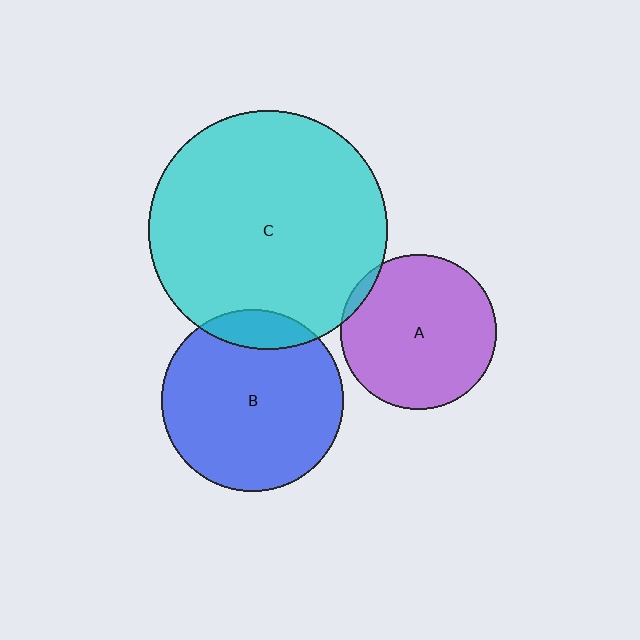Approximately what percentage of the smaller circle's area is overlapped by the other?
Approximately 5%.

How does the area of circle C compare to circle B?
Approximately 1.7 times.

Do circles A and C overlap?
Yes.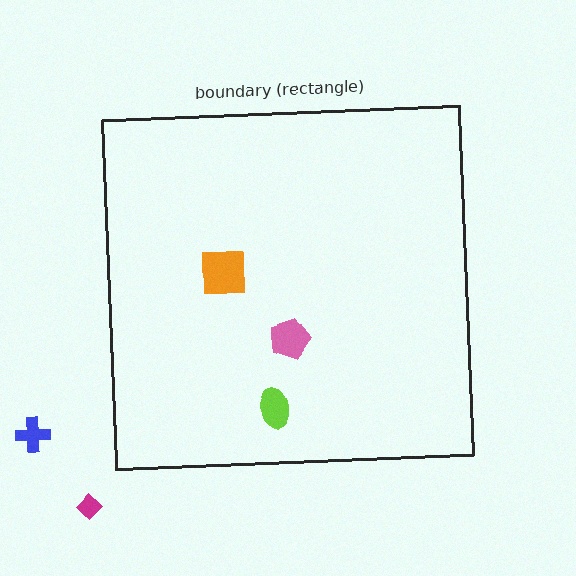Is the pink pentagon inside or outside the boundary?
Inside.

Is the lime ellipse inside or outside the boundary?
Inside.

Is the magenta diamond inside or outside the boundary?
Outside.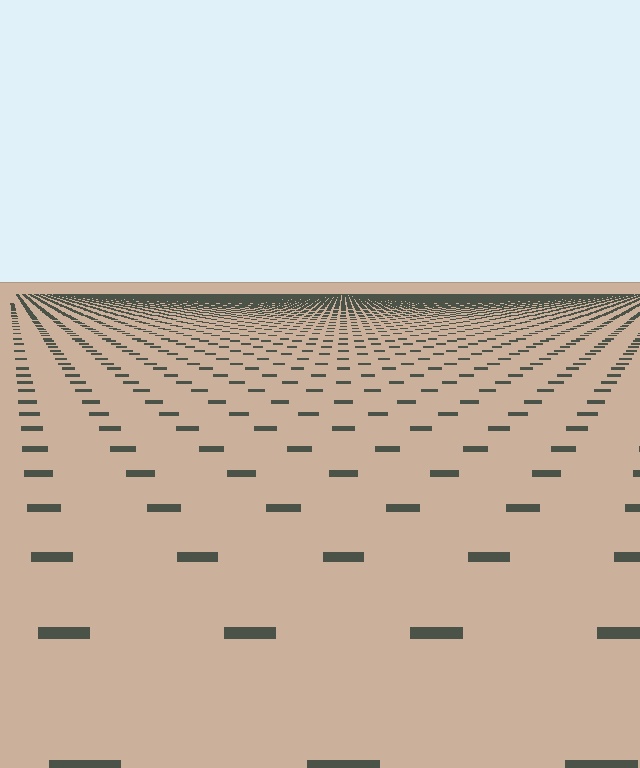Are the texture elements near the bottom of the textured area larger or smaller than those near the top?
Larger. Near the bottom, elements are closer to the viewer and appear at a bigger on-screen size.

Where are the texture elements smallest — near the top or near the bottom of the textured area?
Near the top.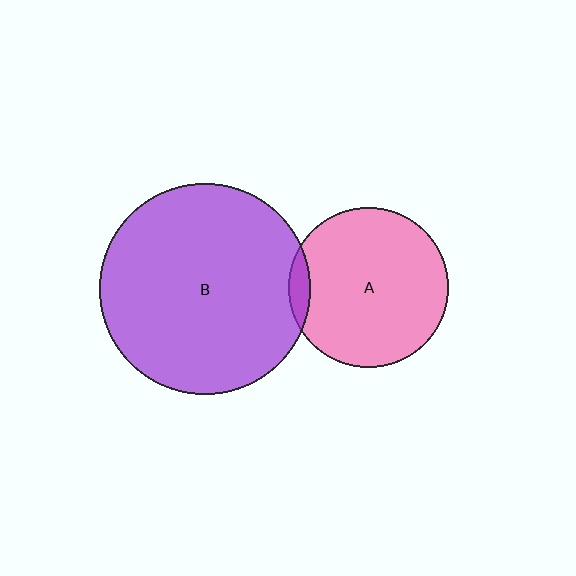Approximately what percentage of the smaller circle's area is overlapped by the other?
Approximately 5%.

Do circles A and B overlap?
Yes.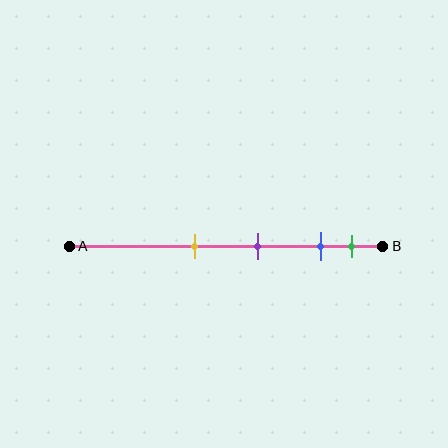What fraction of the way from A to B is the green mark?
The green mark is approximately 90% (0.9) of the way from A to B.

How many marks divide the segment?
There are 4 marks dividing the segment.